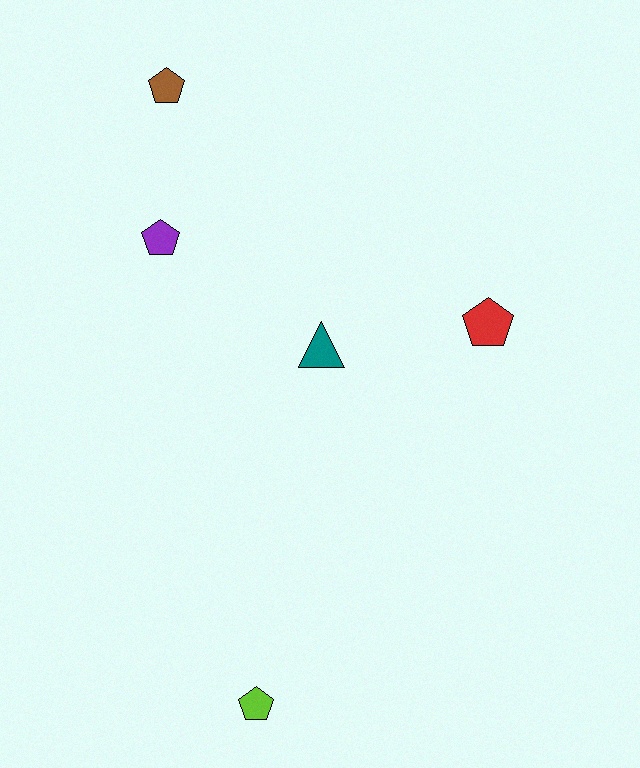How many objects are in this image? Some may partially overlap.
There are 5 objects.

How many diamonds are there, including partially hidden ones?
There are no diamonds.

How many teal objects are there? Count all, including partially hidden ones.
There is 1 teal object.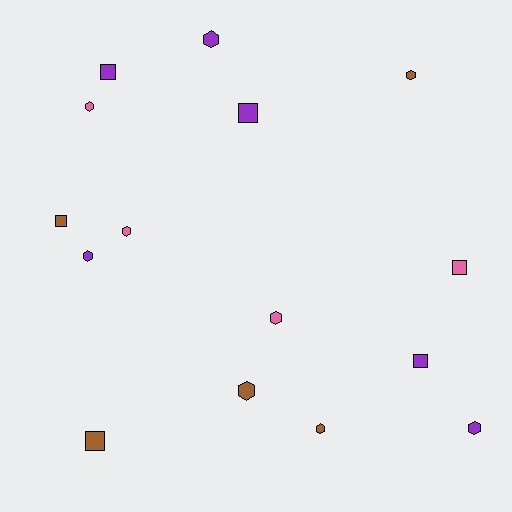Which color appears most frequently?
Purple, with 6 objects.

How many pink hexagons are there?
There are 3 pink hexagons.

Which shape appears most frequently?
Hexagon, with 9 objects.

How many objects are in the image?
There are 15 objects.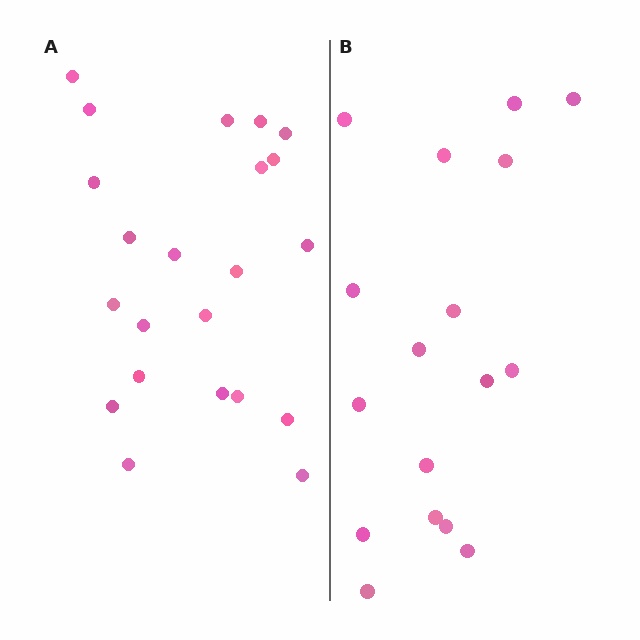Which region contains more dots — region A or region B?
Region A (the left region) has more dots.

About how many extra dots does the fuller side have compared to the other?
Region A has about 5 more dots than region B.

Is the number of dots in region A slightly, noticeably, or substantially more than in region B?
Region A has noticeably more, but not dramatically so. The ratio is roughly 1.3 to 1.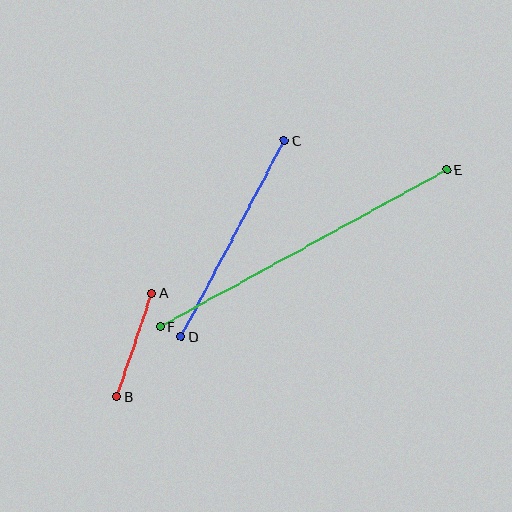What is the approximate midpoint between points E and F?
The midpoint is at approximately (304, 248) pixels.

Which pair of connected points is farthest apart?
Points E and F are farthest apart.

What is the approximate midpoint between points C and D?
The midpoint is at approximately (233, 239) pixels.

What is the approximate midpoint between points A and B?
The midpoint is at approximately (134, 345) pixels.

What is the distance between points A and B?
The distance is approximately 109 pixels.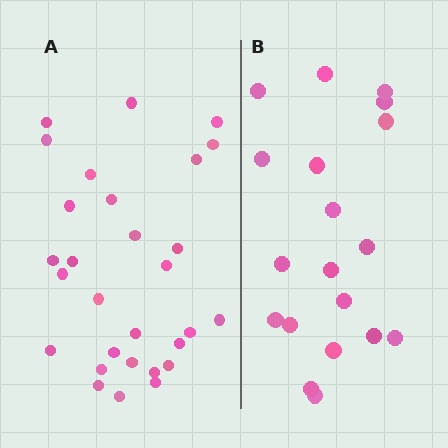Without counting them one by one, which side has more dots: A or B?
Region A (the left region) has more dots.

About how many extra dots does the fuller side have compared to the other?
Region A has roughly 10 or so more dots than region B.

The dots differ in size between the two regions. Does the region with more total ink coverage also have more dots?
No. Region B has more total ink coverage because its dots are larger, but region A actually contains more individual dots. Total area can be misleading — the number of items is what matters here.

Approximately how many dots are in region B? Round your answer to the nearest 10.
About 20 dots. (The exact count is 19, which rounds to 20.)